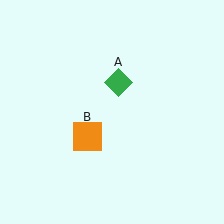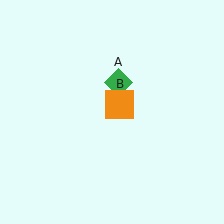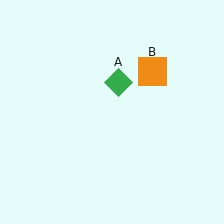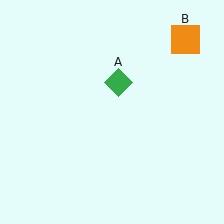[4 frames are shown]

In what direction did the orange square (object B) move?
The orange square (object B) moved up and to the right.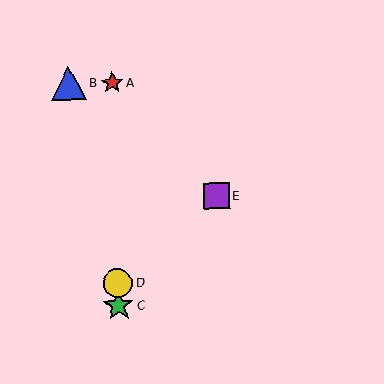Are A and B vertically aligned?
No, A is at x≈112 and B is at x≈69.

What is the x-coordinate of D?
Object D is at x≈118.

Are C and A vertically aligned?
Yes, both are at x≈119.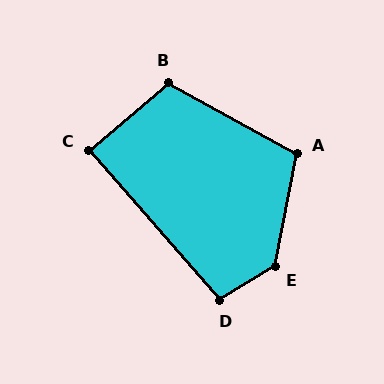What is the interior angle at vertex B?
Approximately 111 degrees (obtuse).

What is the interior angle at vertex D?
Approximately 100 degrees (obtuse).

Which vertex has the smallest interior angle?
C, at approximately 89 degrees.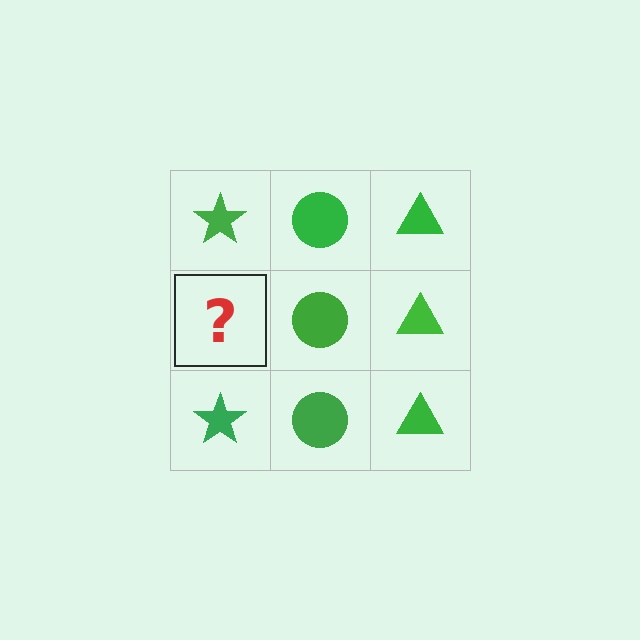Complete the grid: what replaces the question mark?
The question mark should be replaced with a green star.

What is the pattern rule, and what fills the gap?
The rule is that each column has a consistent shape. The gap should be filled with a green star.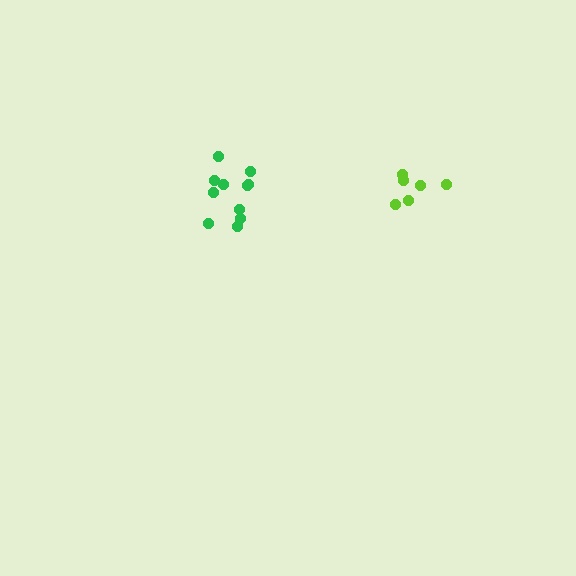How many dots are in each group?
Group 1: 11 dots, Group 2: 6 dots (17 total).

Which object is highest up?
The green cluster is topmost.